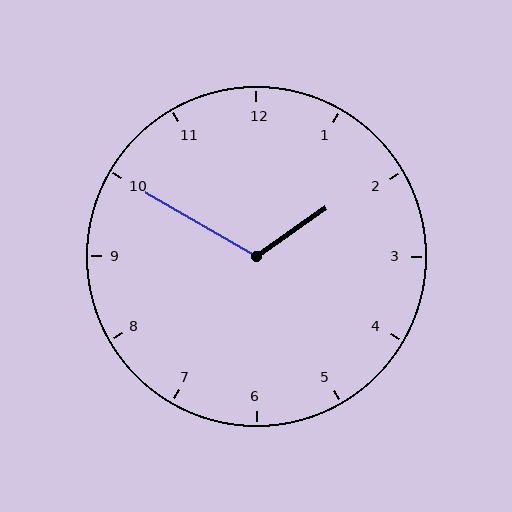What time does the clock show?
1:50.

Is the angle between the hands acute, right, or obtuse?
It is obtuse.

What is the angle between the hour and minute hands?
Approximately 115 degrees.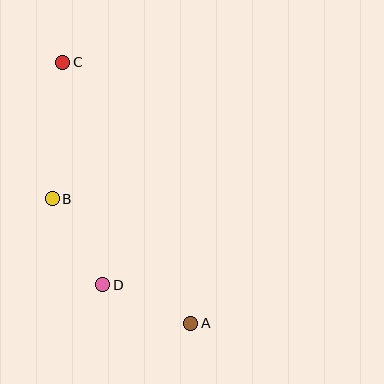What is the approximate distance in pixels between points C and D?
The distance between C and D is approximately 226 pixels.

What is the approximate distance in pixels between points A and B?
The distance between A and B is approximately 186 pixels.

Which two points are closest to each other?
Points A and D are closest to each other.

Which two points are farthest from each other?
Points A and C are farthest from each other.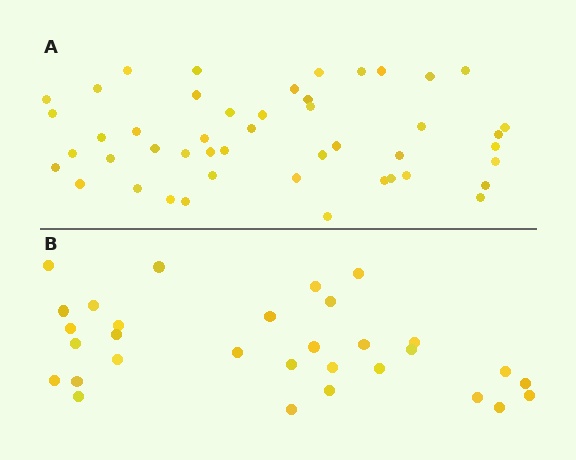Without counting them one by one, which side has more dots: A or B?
Region A (the top region) has more dots.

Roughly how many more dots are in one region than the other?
Region A has approximately 15 more dots than region B.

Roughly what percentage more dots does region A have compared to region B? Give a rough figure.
About 50% more.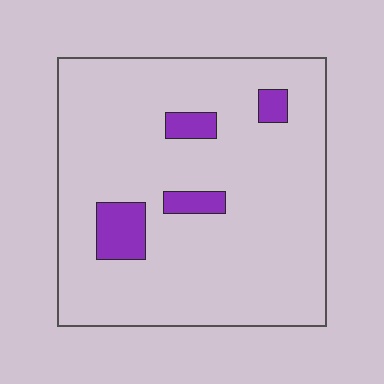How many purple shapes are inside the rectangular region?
4.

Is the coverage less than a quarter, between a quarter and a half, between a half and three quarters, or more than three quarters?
Less than a quarter.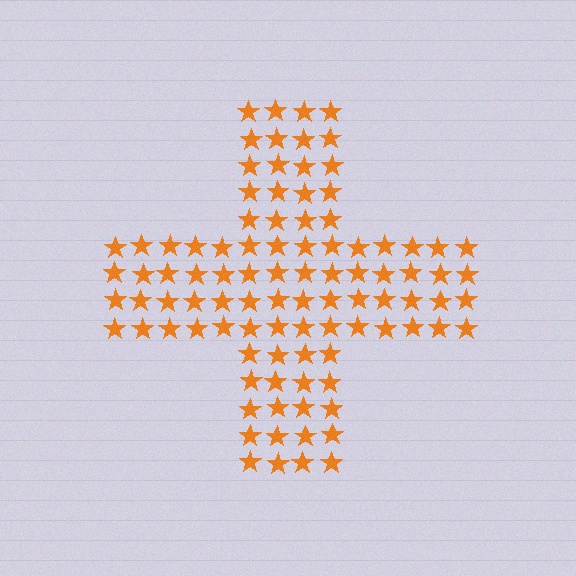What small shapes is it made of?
It is made of small stars.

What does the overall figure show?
The overall figure shows a cross.